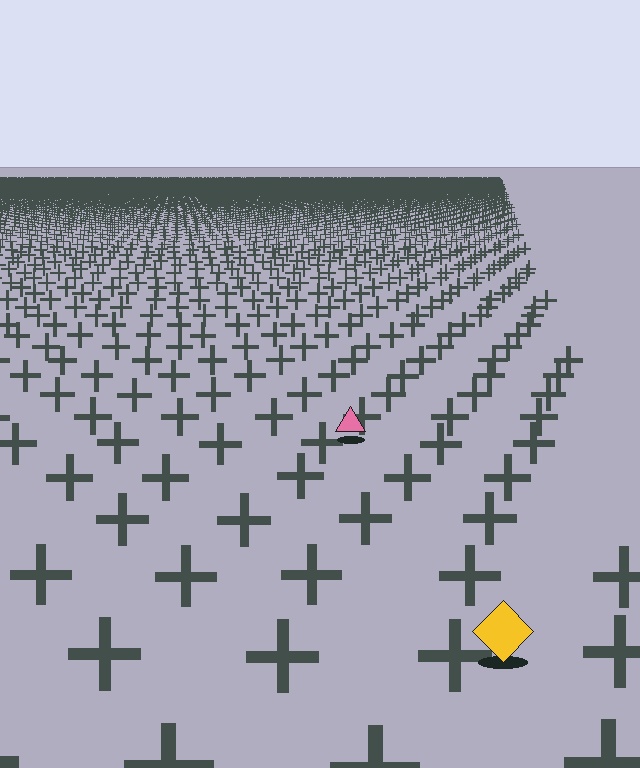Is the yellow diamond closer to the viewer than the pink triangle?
Yes. The yellow diamond is closer — you can tell from the texture gradient: the ground texture is coarser near it.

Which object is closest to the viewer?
The yellow diamond is closest. The texture marks near it are larger and more spread out.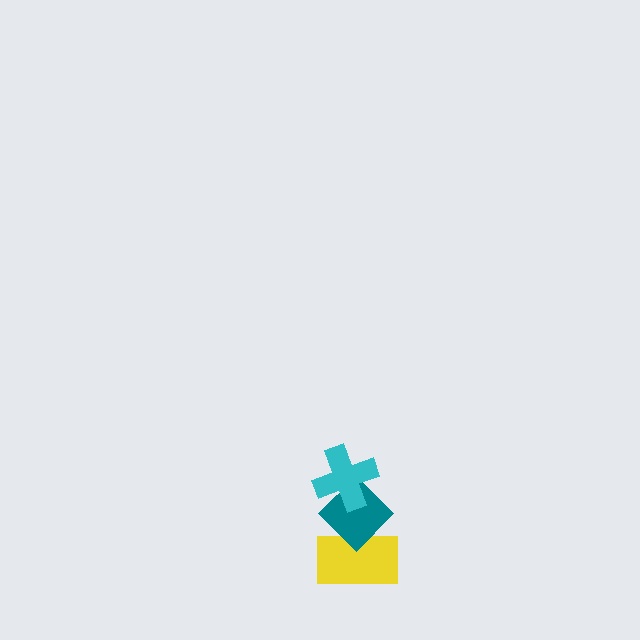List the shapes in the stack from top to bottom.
From top to bottom: the cyan cross, the teal diamond, the yellow rectangle.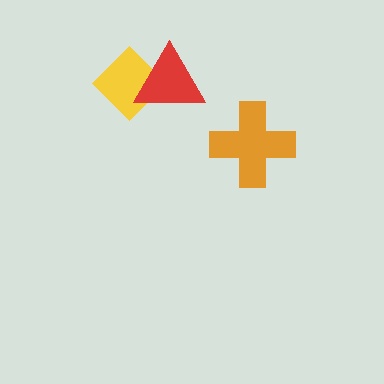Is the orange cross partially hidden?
No, no other shape covers it.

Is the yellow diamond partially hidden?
Yes, it is partially covered by another shape.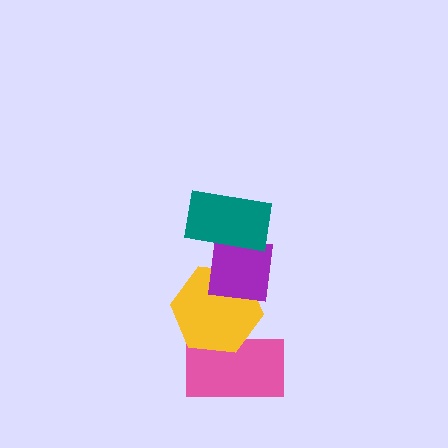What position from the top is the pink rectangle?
The pink rectangle is 4th from the top.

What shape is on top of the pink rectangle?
The yellow hexagon is on top of the pink rectangle.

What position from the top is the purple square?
The purple square is 2nd from the top.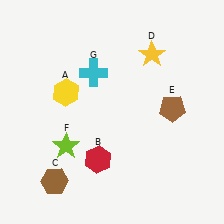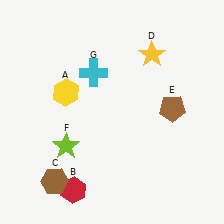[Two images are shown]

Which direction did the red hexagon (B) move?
The red hexagon (B) moved down.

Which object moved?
The red hexagon (B) moved down.